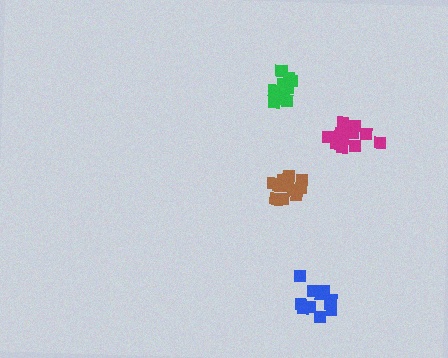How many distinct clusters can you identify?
There are 4 distinct clusters.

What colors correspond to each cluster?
The clusters are colored: blue, magenta, brown, green.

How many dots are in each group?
Group 1: 11 dots, Group 2: 13 dots, Group 3: 14 dots, Group 4: 11 dots (49 total).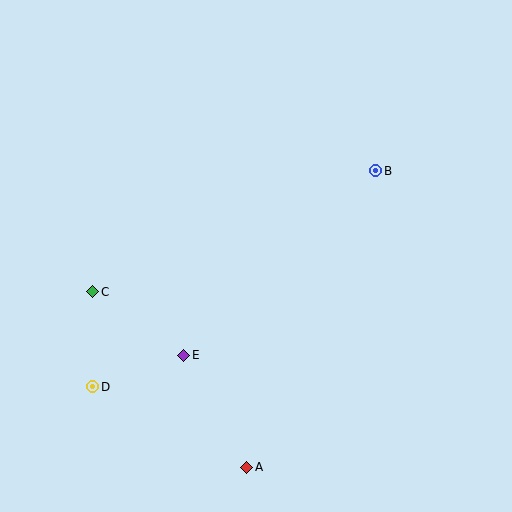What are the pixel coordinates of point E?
Point E is at (184, 355).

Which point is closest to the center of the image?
Point E at (184, 355) is closest to the center.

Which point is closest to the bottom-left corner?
Point D is closest to the bottom-left corner.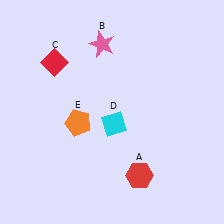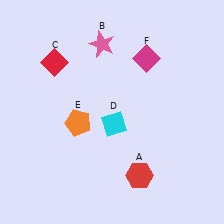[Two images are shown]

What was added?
A magenta diamond (F) was added in Image 2.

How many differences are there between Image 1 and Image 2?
There is 1 difference between the two images.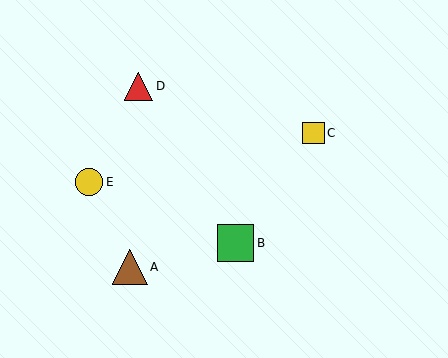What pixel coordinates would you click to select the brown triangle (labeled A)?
Click at (130, 267) to select the brown triangle A.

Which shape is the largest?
The green square (labeled B) is the largest.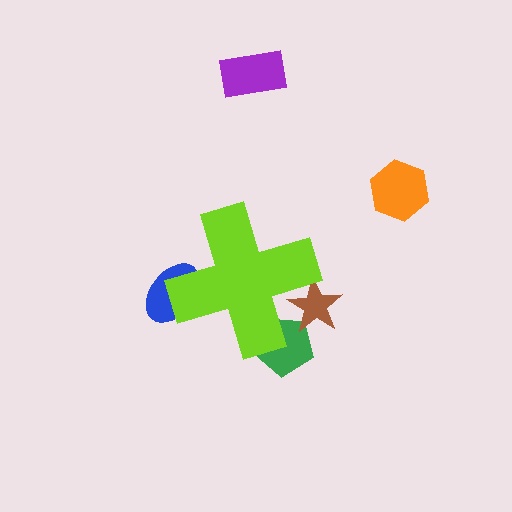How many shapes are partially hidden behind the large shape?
3 shapes are partially hidden.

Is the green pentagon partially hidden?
Yes, the green pentagon is partially hidden behind the lime cross.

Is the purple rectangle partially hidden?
No, the purple rectangle is fully visible.